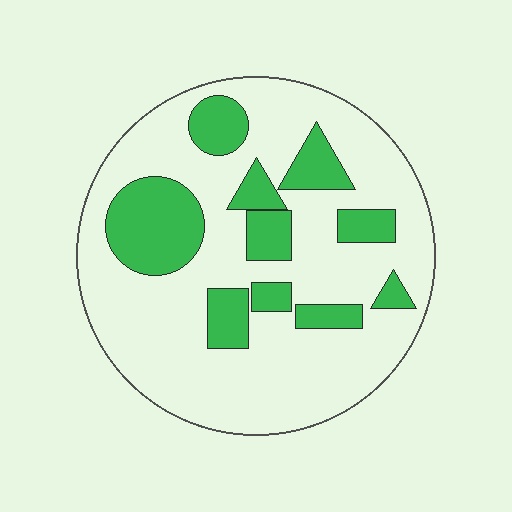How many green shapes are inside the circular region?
10.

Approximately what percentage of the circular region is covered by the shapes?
Approximately 25%.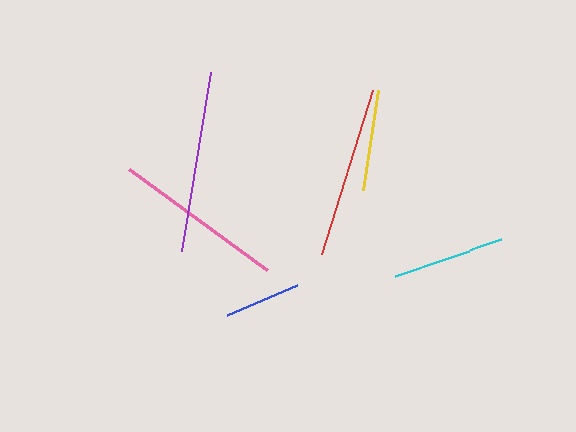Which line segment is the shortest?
The blue line is the shortest at approximately 76 pixels.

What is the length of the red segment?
The red segment is approximately 172 pixels long.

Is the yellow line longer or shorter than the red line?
The red line is longer than the yellow line.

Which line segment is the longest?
The purple line is the longest at approximately 182 pixels.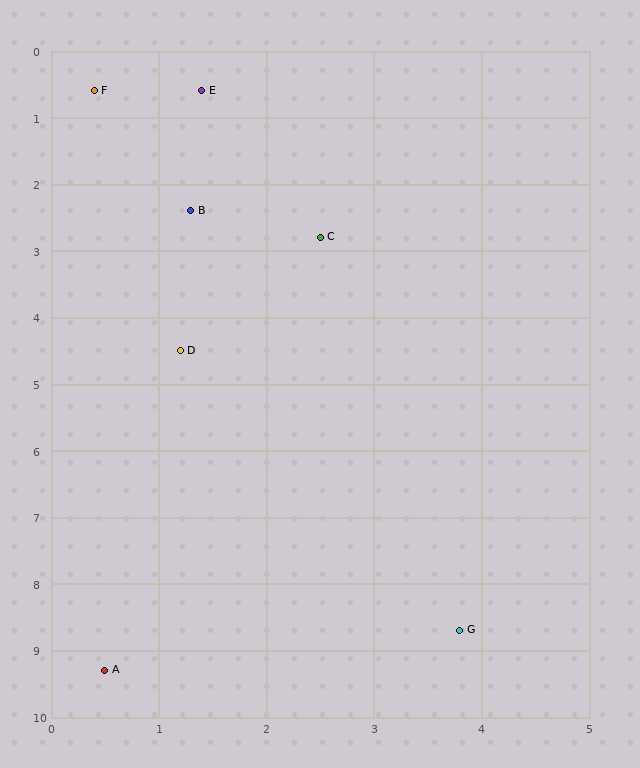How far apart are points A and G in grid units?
Points A and G are about 3.4 grid units apart.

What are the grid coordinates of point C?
Point C is at approximately (2.5, 2.8).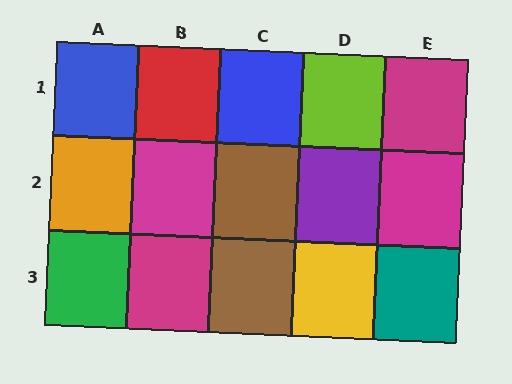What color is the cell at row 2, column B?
Magenta.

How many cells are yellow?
1 cell is yellow.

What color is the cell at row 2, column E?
Magenta.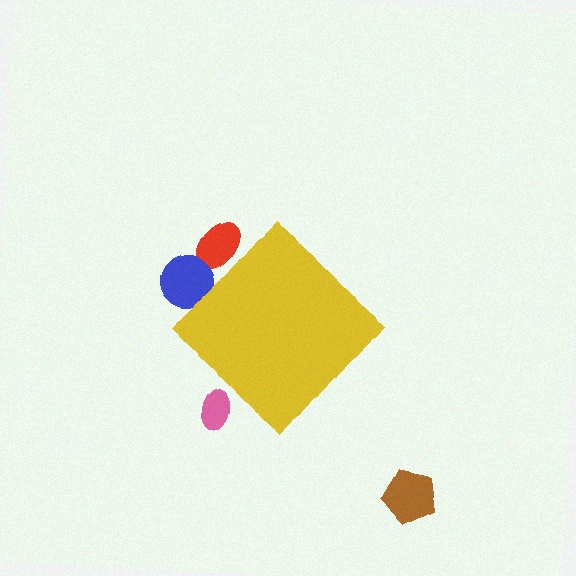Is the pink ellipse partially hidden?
Yes, the pink ellipse is partially hidden behind the yellow diamond.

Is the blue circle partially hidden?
Yes, the blue circle is partially hidden behind the yellow diamond.